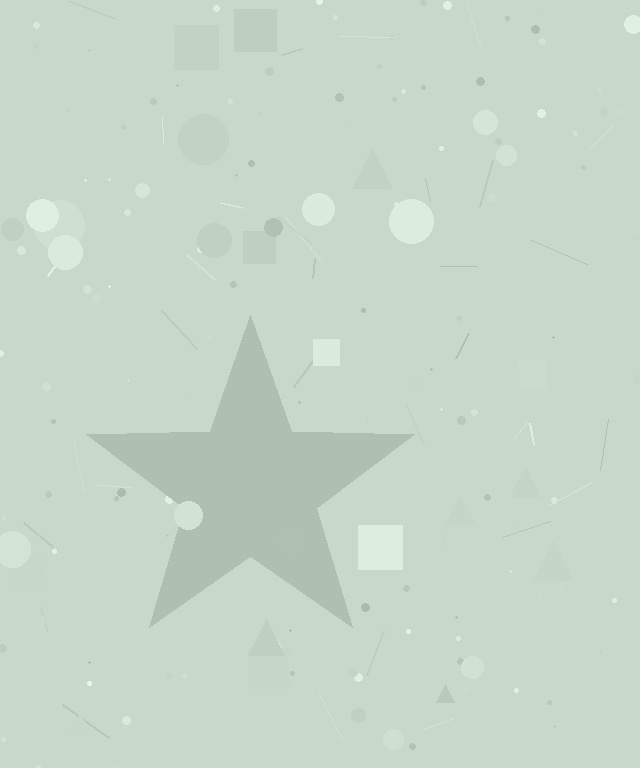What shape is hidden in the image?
A star is hidden in the image.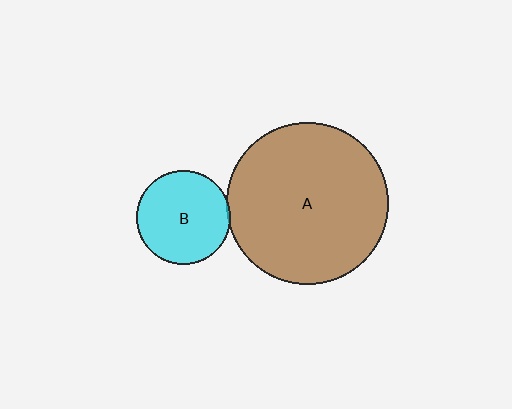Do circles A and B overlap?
Yes.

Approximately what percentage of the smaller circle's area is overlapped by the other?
Approximately 5%.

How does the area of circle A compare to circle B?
Approximately 2.9 times.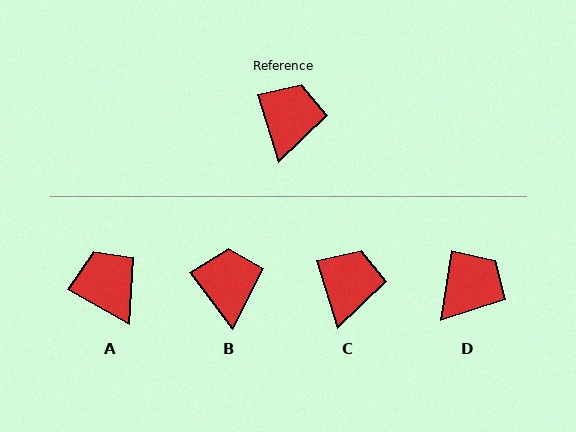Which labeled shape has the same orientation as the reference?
C.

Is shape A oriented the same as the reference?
No, it is off by about 43 degrees.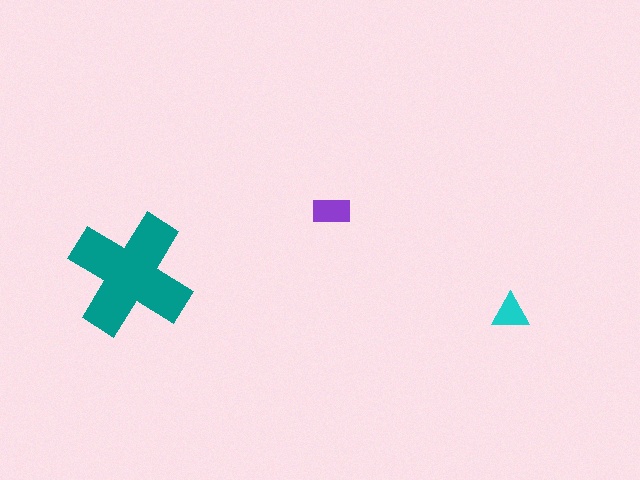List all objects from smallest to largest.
The cyan triangle, the purple rectangle, the teal cross.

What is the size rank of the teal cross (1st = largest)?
1st.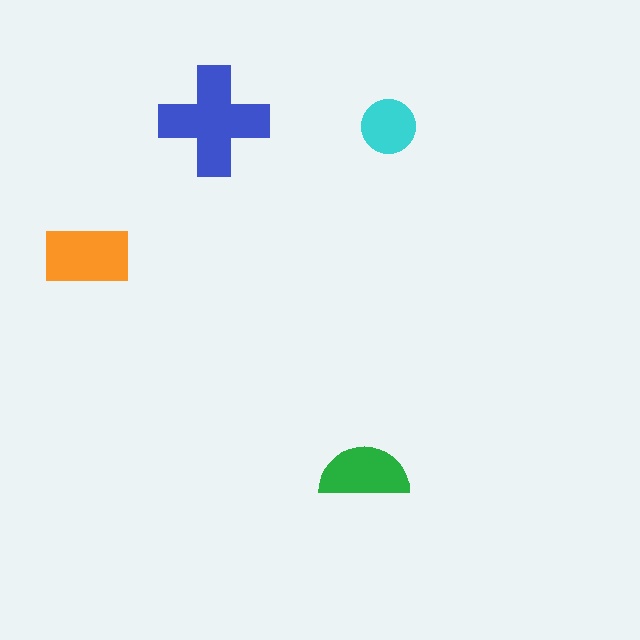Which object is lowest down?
The green semicircle is bottommost.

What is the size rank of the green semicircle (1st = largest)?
3rd.